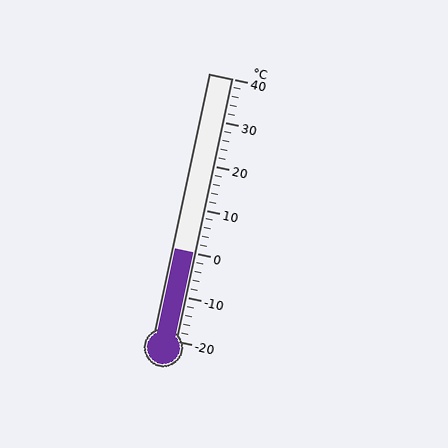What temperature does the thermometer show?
The thermometer shows approximately 0°C.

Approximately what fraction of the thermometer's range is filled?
The thermometer is filled to approximately 35% of its range.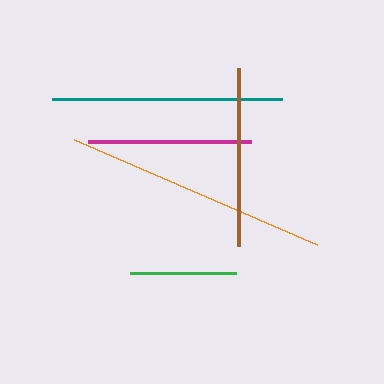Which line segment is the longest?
The orange line is the longest at approximately 266 pixels.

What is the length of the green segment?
The green segment is approximately 106 pixels long.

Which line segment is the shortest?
The green line is the shortest at approximately 106 pixels.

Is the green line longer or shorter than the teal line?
The teal line is longer than the green line.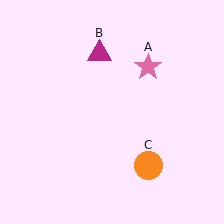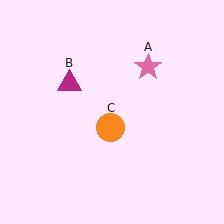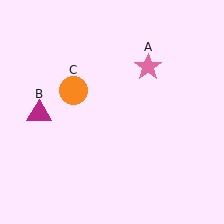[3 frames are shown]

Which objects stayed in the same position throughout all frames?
Pink star (object A) remained stationary.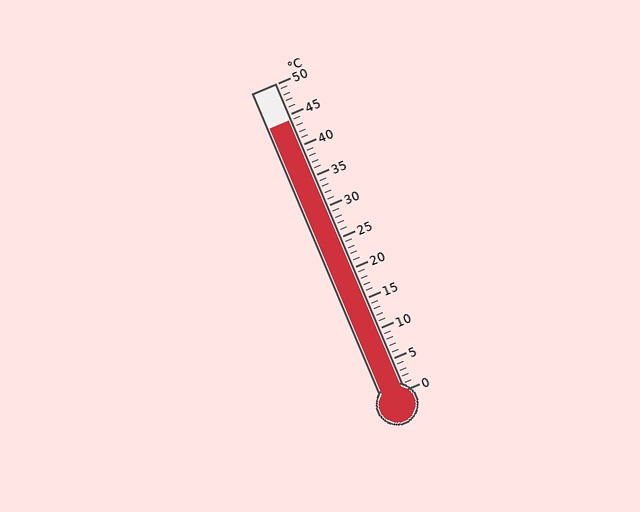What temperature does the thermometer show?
The thermometer shows approximately 44°C.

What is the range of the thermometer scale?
The thermometer scale ranges from 0°C to 50°C.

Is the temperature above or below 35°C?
The temperature is above 35°C.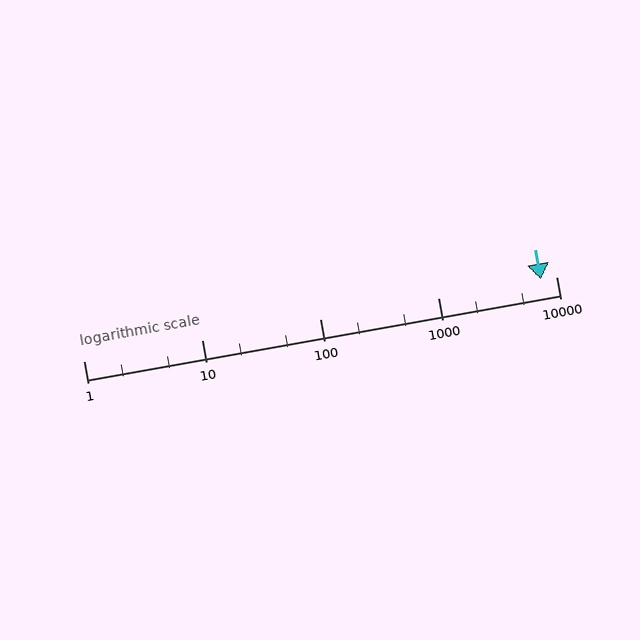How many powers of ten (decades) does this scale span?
The scale spans 4 decades, from 1 to 10000.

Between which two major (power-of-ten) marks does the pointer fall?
The pointer is between 1000 and 10000.